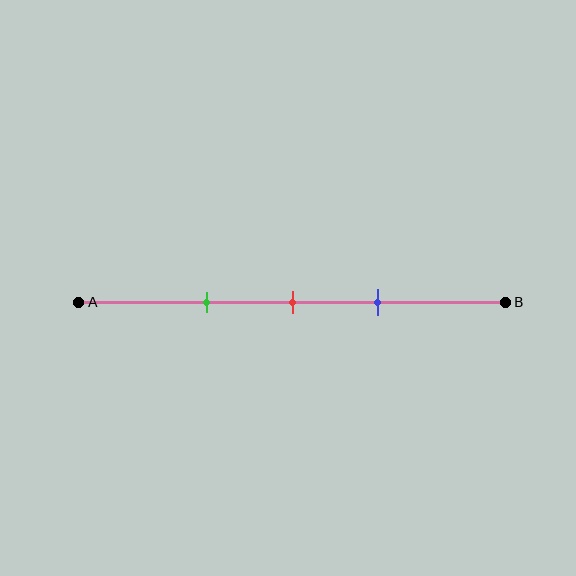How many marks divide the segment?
There are 3 marks dividing the segment.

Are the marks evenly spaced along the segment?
Yes, the marks are approximately evenly spaced.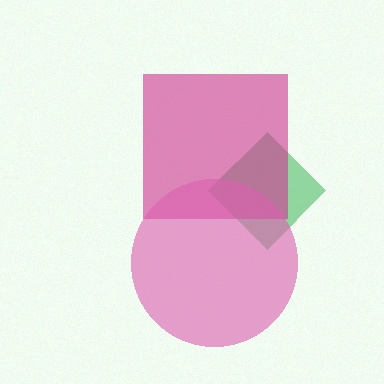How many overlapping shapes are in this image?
There are 3 overlapping shapes in the image.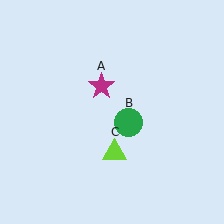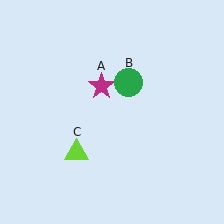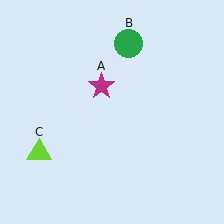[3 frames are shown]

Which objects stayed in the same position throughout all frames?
Magenta star (object A) remained stationary.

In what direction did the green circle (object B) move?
The green circle (object B) moved up.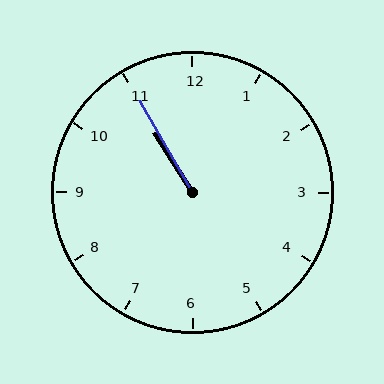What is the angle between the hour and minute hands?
Approximately 2 degrees.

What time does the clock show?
10:55.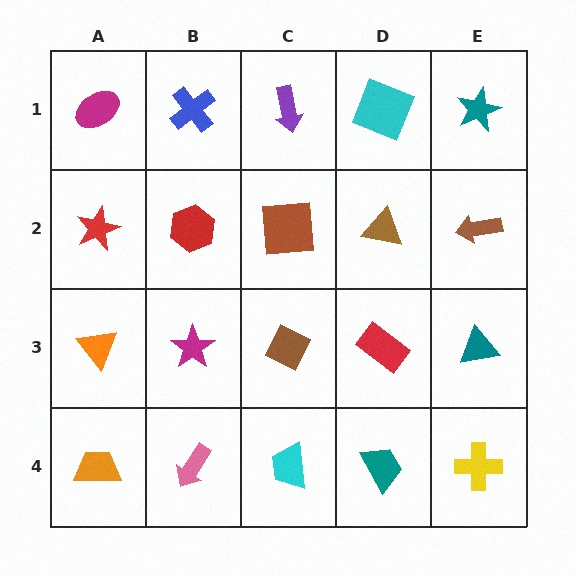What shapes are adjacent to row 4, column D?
A red rectangle (row 3, column D), a cyan trapezoid (row 4, column C), a yellow cross (row 4, column E).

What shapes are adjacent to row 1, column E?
A brown arrow (row 2, column E), a cyan square (row 1, column D).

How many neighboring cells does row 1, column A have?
2.